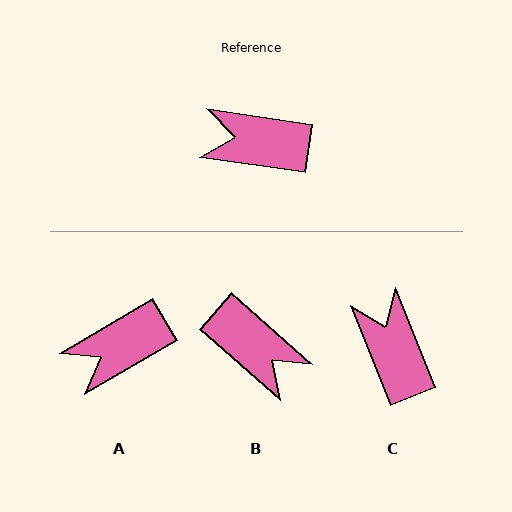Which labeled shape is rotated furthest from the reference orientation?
B, about 147 degrees away.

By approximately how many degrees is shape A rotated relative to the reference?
Approximately 39 degrees counter-clockwise.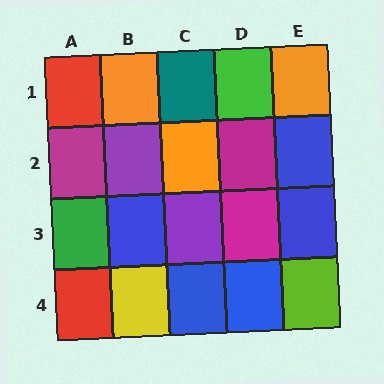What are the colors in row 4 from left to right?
Red, yellow, blue, blue, lime.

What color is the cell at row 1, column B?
Orange.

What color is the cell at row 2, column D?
Magenta.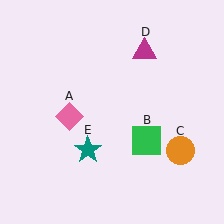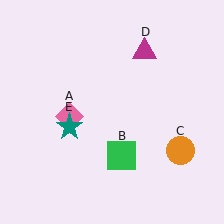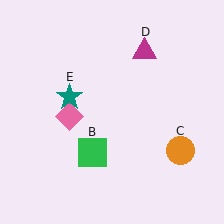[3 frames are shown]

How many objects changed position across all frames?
2 objects changed position: green square (object B), teal star (object E).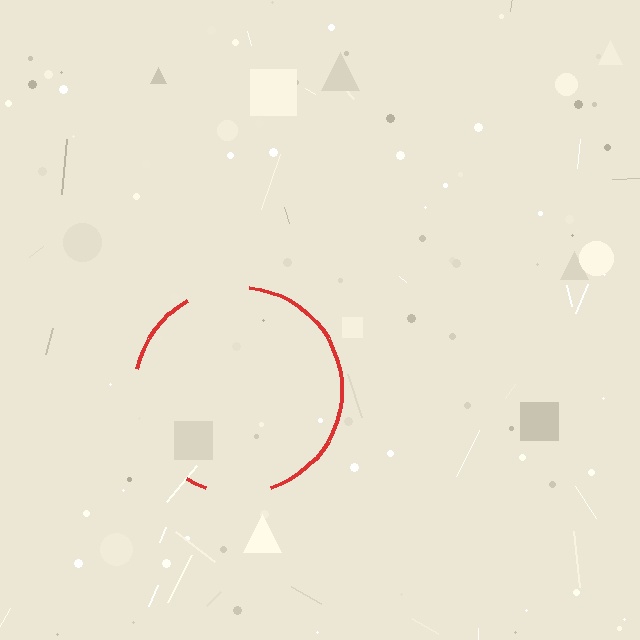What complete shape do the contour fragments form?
The contour fragments form a circle.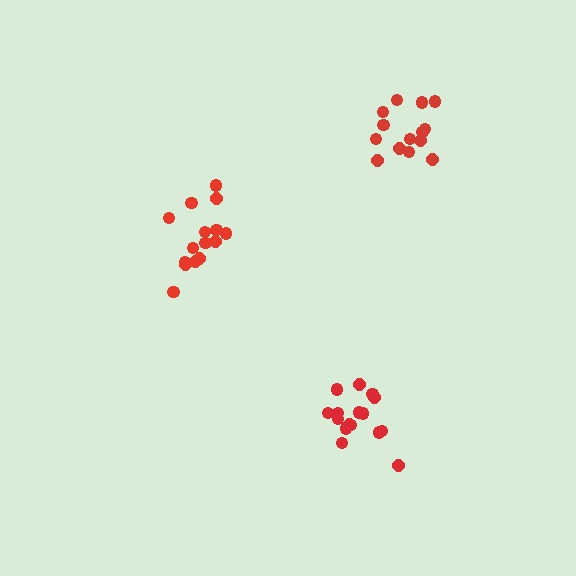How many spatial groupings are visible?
There are 3 spatial groupings.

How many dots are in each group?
Group 1: 15 dots, Group 2: 14 dots, Group 3: 16 dots (45 total).